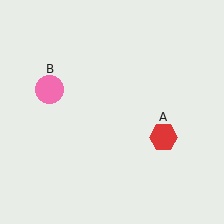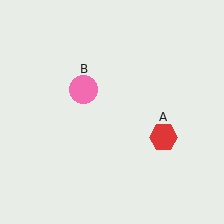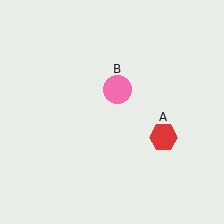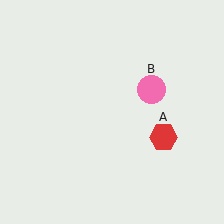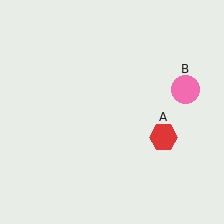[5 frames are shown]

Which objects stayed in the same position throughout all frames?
Red hexagon (object A) remained stationary.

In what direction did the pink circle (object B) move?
The pink circle (object B) moved right.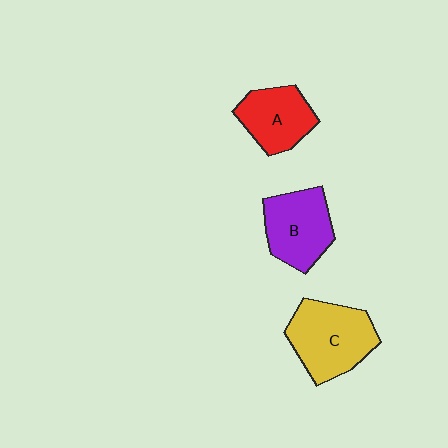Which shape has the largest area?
Shape C (yellow).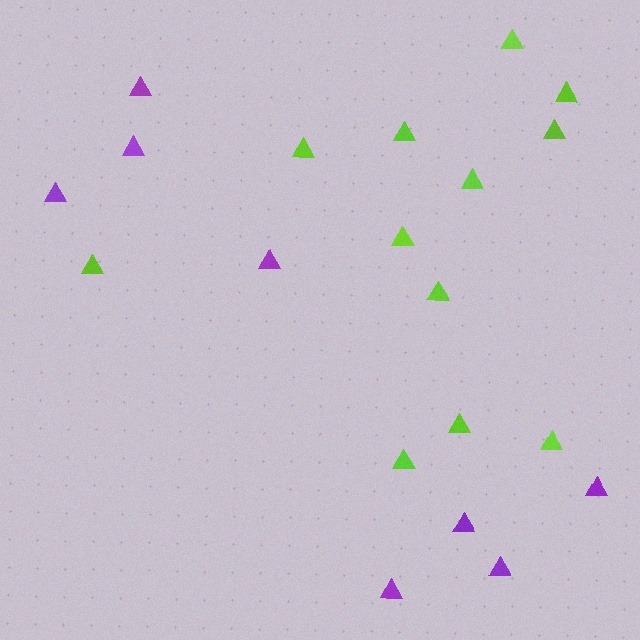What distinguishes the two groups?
There are 2 groups: one group of purple triangles (8) and one group of lime triangles (12).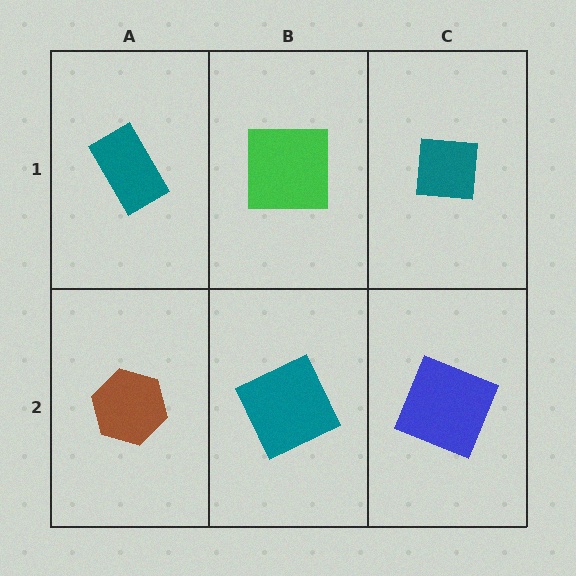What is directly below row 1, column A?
A brown hexagon.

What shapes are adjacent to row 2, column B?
A green square (row 1, column B), a brown hexagon (row 2, column A), a blue square (row 2, column C).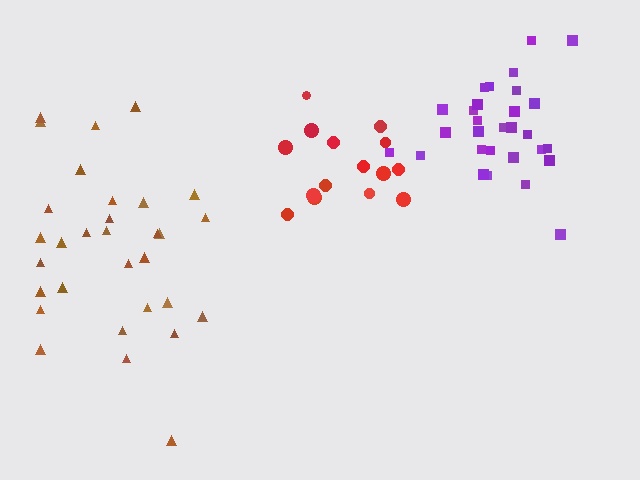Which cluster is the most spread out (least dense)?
Brown.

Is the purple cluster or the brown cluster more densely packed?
Purple.